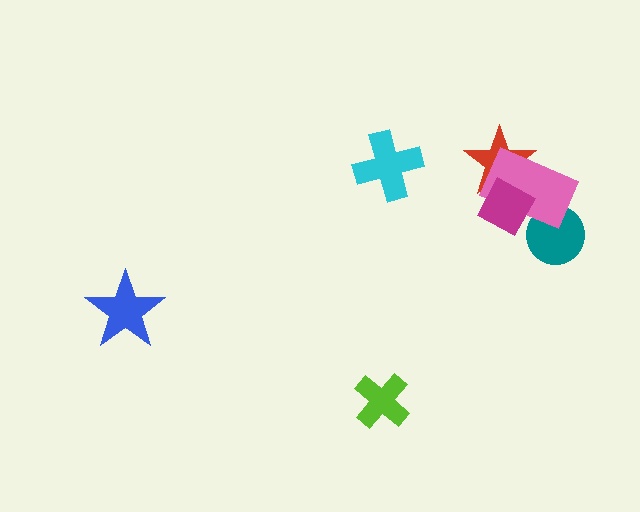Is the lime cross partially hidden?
No, no other shape covers it.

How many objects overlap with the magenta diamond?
2 objects overlap with the magenta diamond.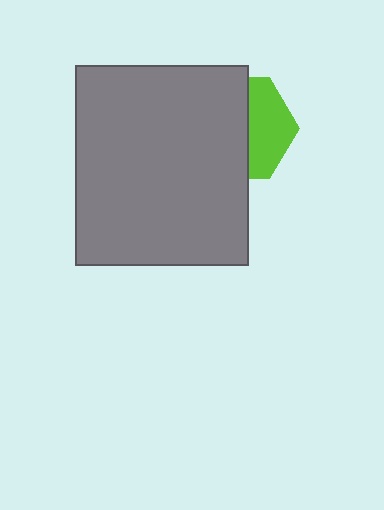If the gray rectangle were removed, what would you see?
You would see the complete lime hexagon.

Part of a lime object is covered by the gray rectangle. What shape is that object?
It is a hexagon.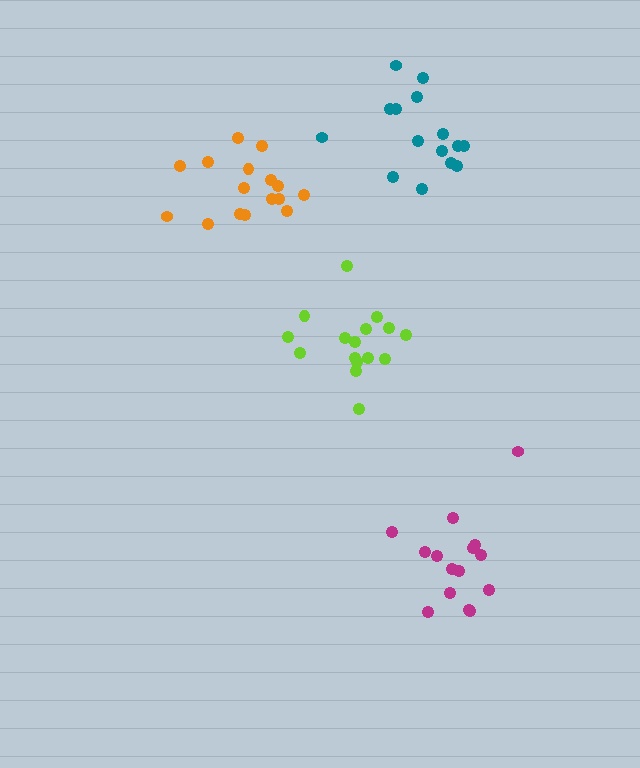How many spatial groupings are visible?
There are 4 spatial groupings.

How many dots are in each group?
Group 1: 15 dots, Group 2: 16 dots, Group 3: 15 dots, Group 4: 16 dots (62 total).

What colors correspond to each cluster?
The clusters are colored: magenta, lime, teal, orange.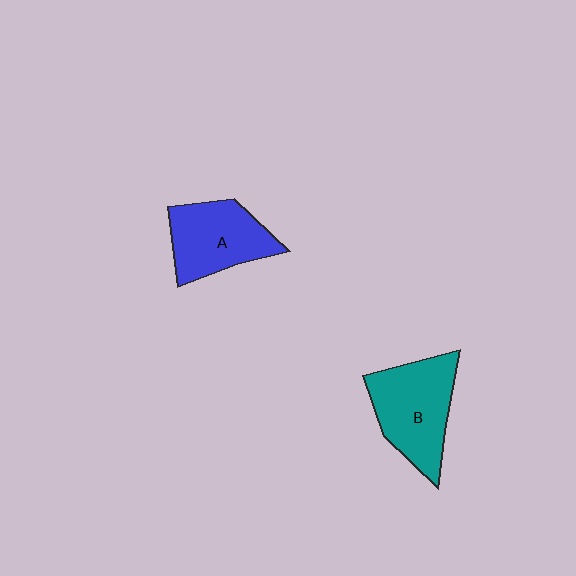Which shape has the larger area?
Shape B (teal).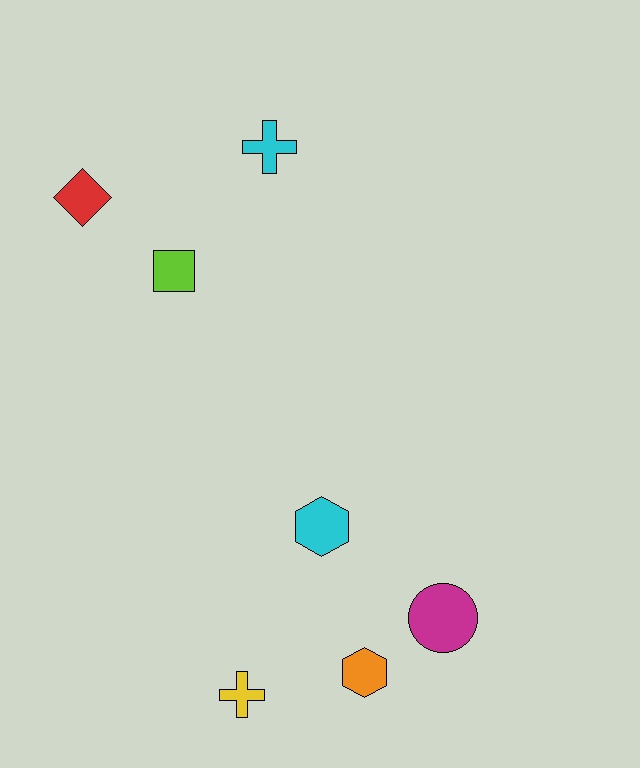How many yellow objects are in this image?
There is 1 yellow object.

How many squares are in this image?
There is 1 square.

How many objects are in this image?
There are 7 objects.